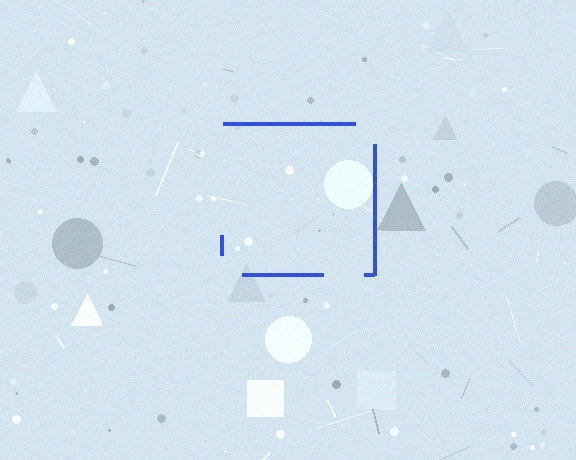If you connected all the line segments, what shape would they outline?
They would outline a square.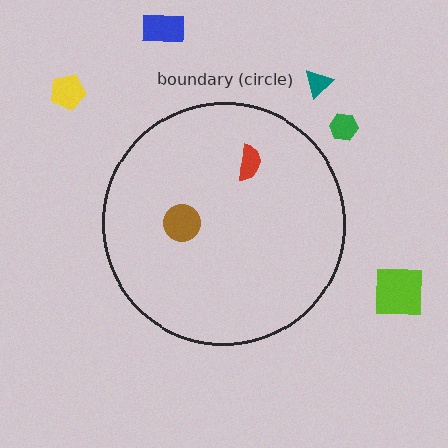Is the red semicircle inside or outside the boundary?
Inside.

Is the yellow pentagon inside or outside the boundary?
Outside.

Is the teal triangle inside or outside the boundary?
Outside.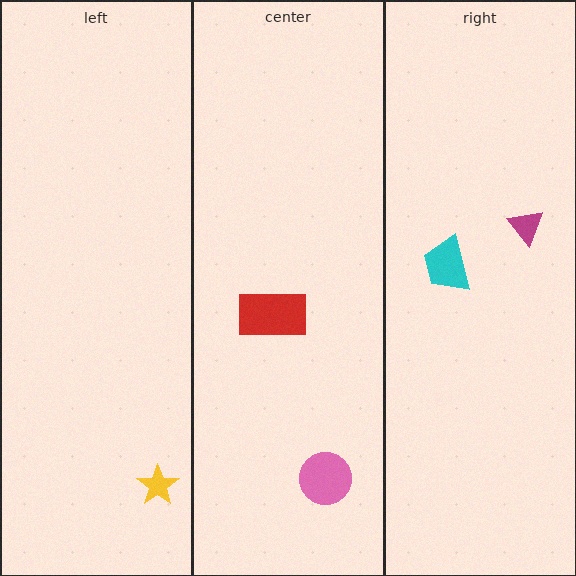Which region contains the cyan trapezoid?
The right region.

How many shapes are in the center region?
2.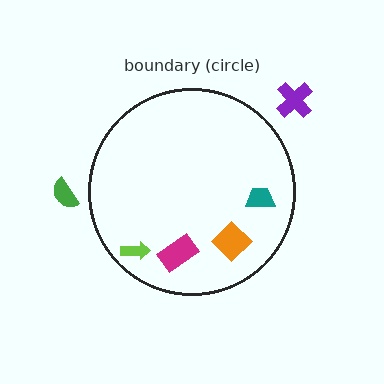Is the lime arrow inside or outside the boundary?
Inside.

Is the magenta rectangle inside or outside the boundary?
Inside.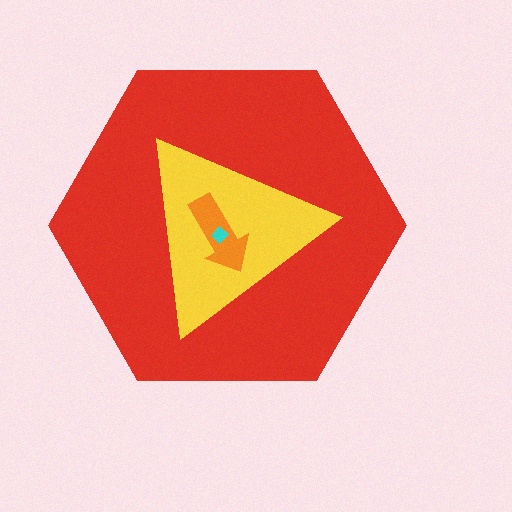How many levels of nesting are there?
4.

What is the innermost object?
The cyan diamond.